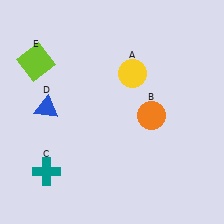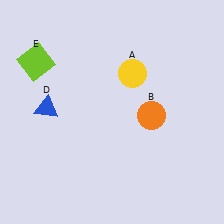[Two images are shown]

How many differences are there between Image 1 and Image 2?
There is 1 difference between the two images.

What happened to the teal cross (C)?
The teal cross (C) was removed in Image 2. It was in the bottom-left area of Image 1.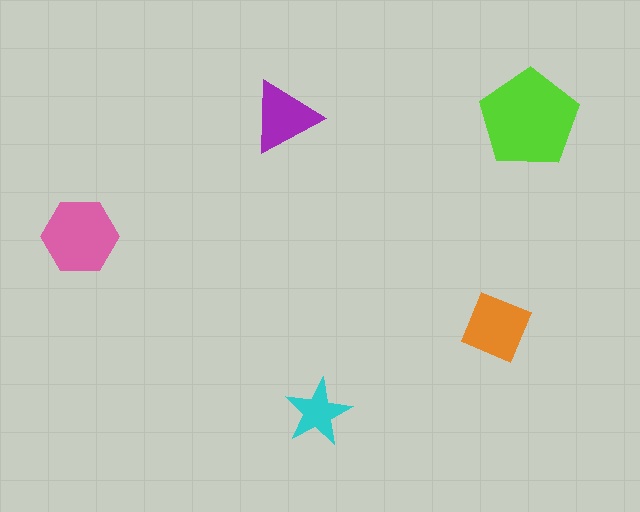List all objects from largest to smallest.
The lime pentagon, the pink hexagon, the orange square, the purple triangle, the cyan star.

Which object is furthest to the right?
The lime pentagon is rightmost.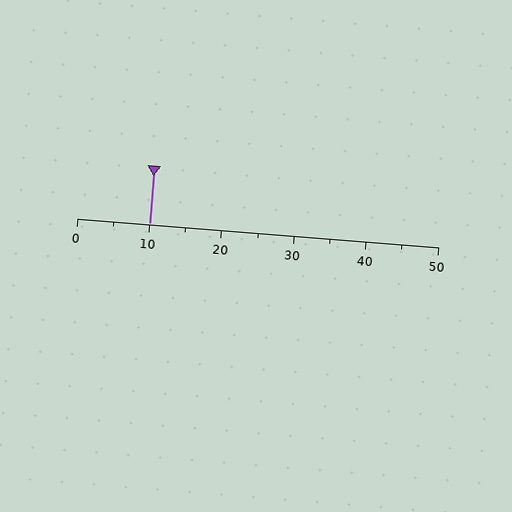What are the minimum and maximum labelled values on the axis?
The axis runs from 0 to 50.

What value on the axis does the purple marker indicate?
The marker indicates approximately 10.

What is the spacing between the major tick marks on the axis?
The major ticks are spaced 10 apart.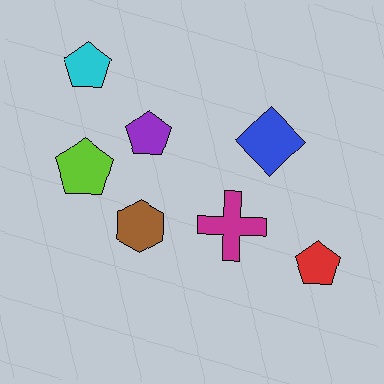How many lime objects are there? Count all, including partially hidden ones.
There is 1 lime object.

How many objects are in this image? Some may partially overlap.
There are 7 objects.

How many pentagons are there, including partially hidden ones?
There are 4 pentagons.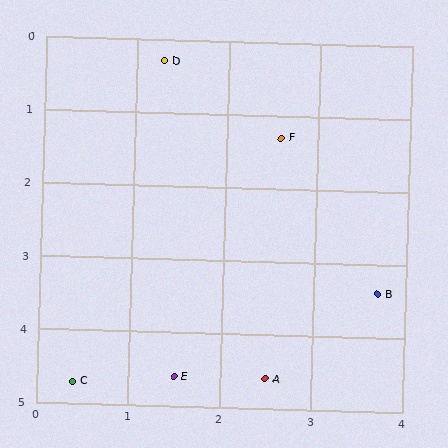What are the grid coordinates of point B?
Point B is at approximately (3.7, 3.4).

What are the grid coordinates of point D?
Point D is at approximately (1.3, 0.3).